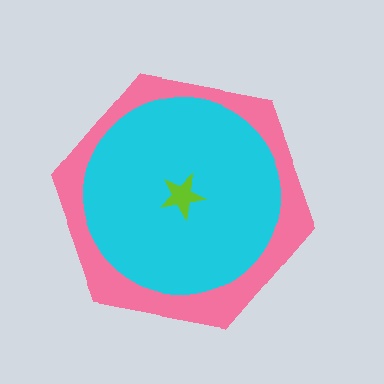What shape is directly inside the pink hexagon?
The cyan circle.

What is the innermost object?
The lime star.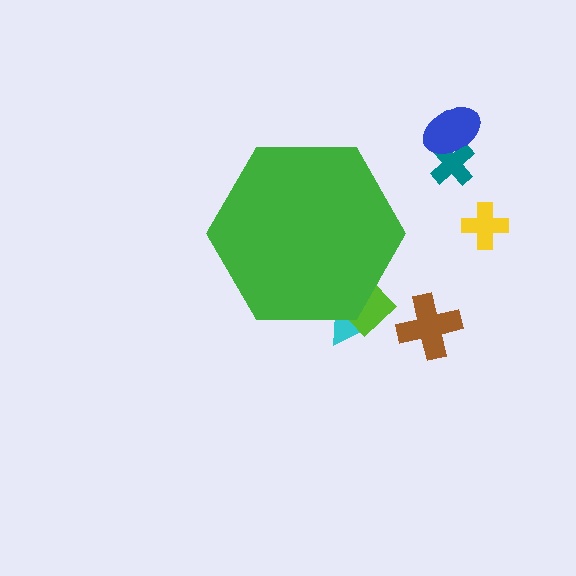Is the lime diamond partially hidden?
Yes, the lime diamond is partially hidden behind the green hexagon.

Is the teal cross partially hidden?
No, the teal cross is fully visible.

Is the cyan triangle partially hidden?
Yes, the cyan triangle is partially hidden behind the green hexagon.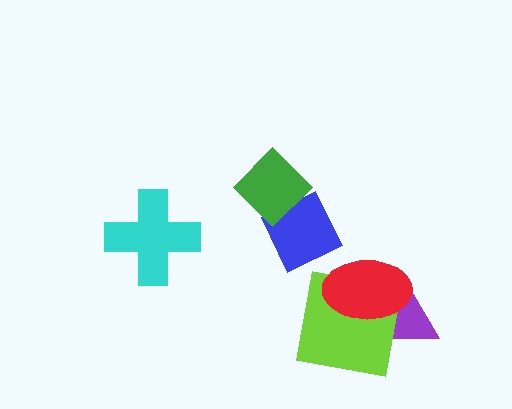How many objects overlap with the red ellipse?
2 objects overlap with the red ellipse.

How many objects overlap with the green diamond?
1 object overlaps with the green diamond.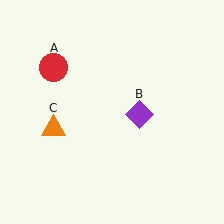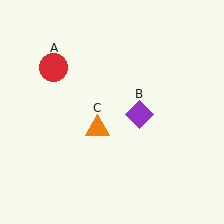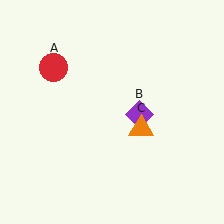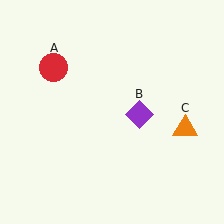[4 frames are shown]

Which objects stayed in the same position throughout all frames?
Red circle (object A) and purple diamond (object B) remained stationary.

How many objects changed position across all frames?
1 object changed position: orange triangle (object C).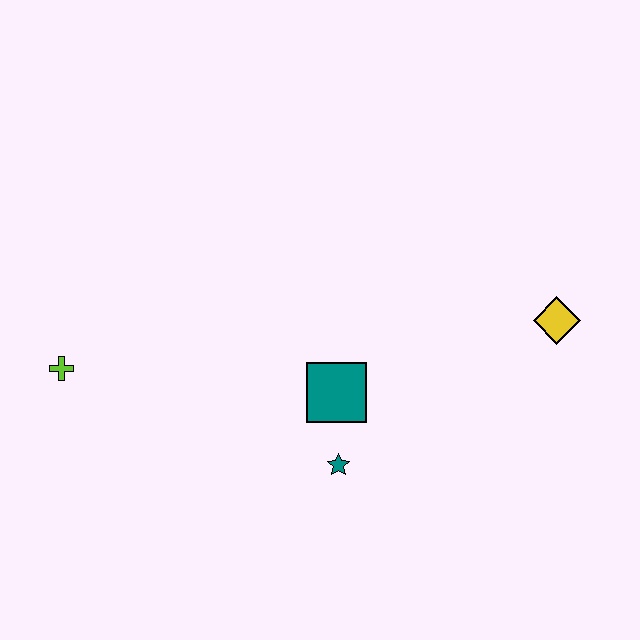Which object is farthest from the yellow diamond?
The lime cross is farthest from the yellow diamond.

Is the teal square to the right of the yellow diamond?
No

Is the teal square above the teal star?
Yes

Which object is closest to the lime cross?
The teal square is closest to the lime cross.